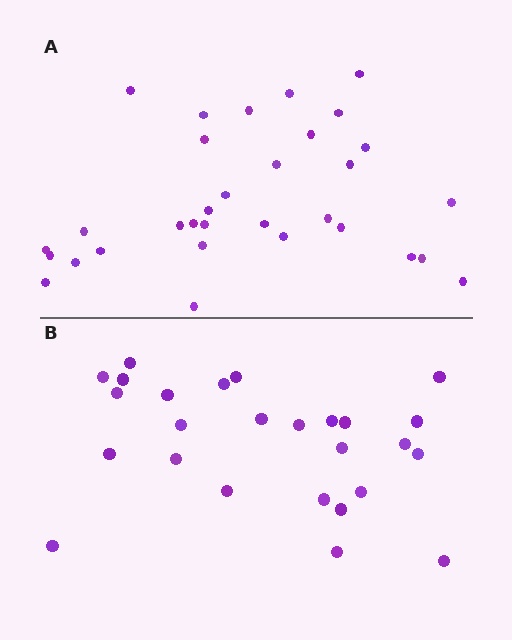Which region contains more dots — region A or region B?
Region A (the top region) has more dots.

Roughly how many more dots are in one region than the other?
Region A has about 6 more dots than region B.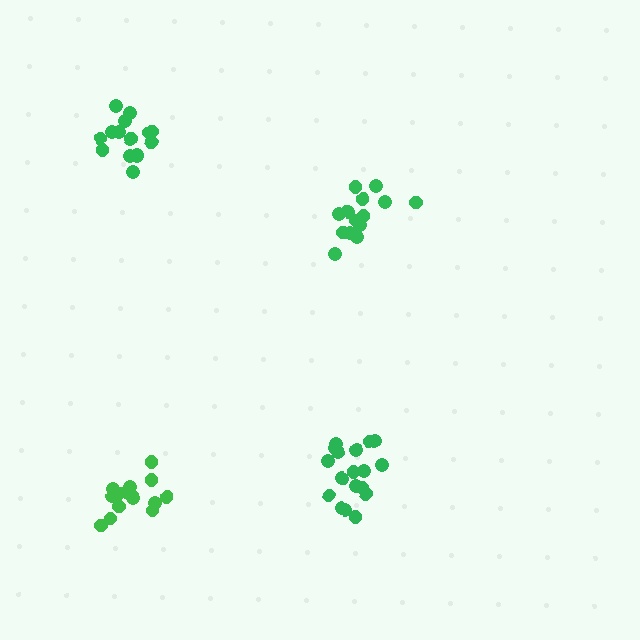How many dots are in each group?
Group 1: 14 dots, Group 2: 16 dots, Group 3: 18 dots, Group 4: 15 dots (63 total).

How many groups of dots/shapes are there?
There are 4 groups.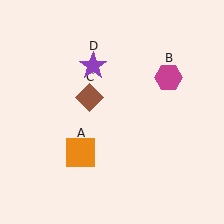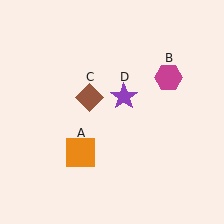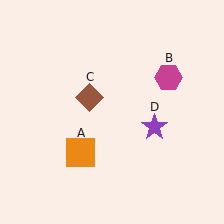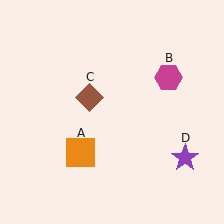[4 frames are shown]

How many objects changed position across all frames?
1 object changed position: purple star (object D).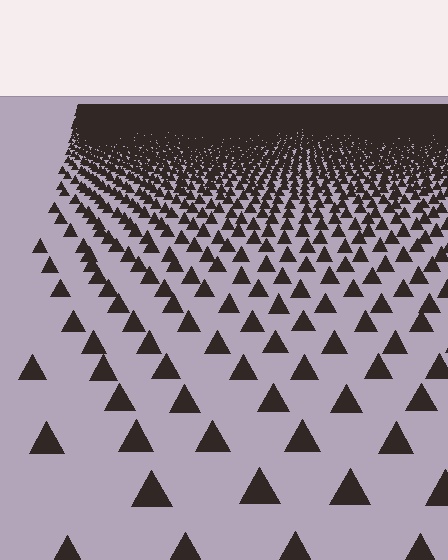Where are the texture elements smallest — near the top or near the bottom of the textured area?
Near the top.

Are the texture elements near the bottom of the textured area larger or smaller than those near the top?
Larger. Near the bottom, elements are closer to the viewer and appear at a bigger on-screen size.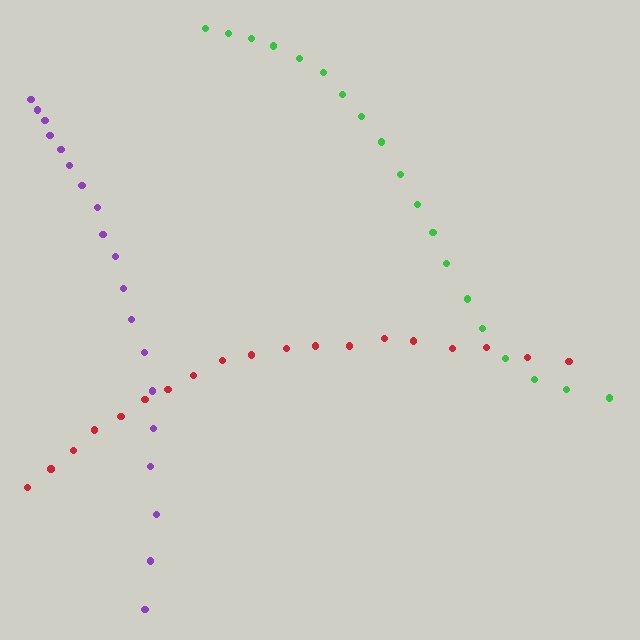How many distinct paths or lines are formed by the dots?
There are 3 distinct paths.